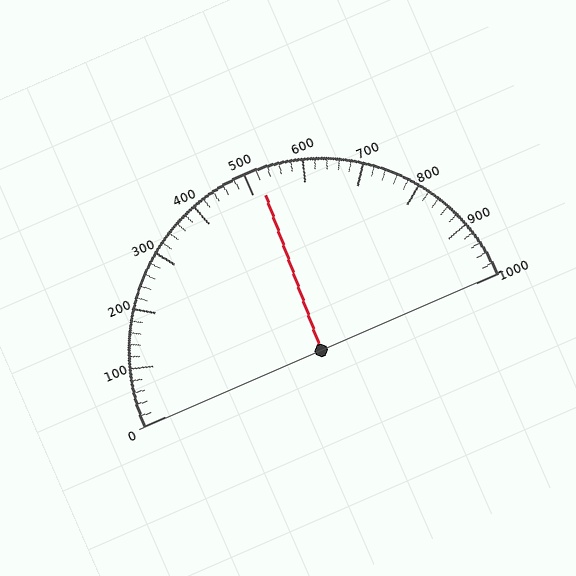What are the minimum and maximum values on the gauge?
The gauge ranges from 0 to 1000.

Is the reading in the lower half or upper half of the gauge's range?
The reading is in the upper half of the range (0 to 1000).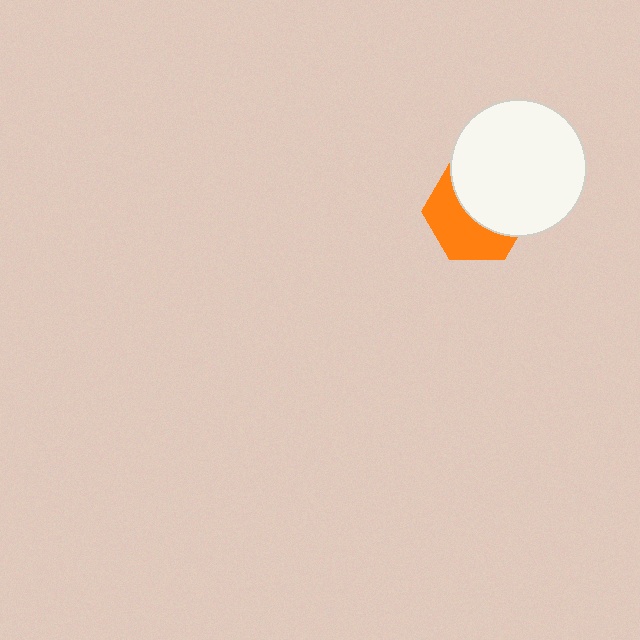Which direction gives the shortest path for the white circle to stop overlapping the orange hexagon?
Moving toward the upper-right gives the shortest separation.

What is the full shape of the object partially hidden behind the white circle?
The partially hidden object is an orange hexagon.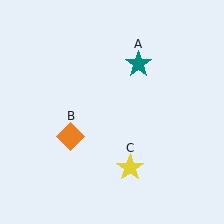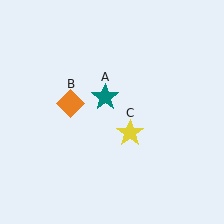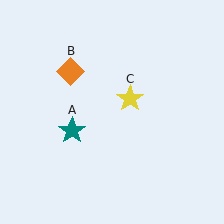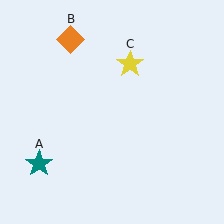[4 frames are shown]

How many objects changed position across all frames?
3 objects changed position: teal star (object A), orange diamond (object B), yellow star (object C).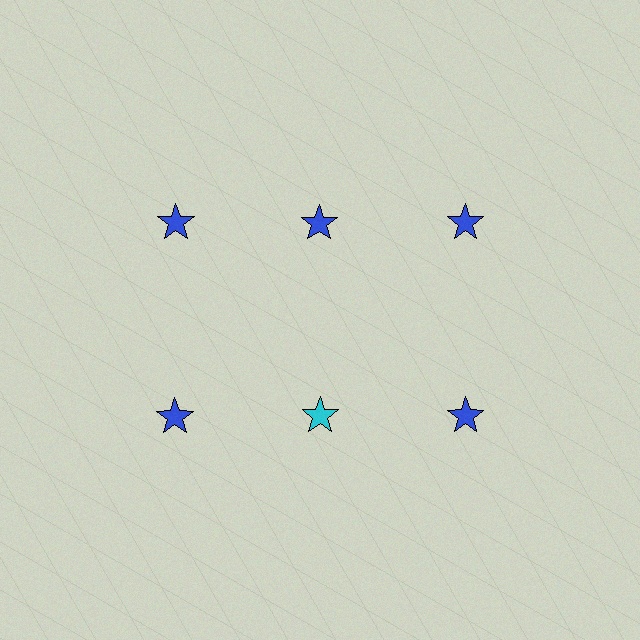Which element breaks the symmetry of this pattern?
The cyan star in the second row, second from left column breaks the symmetry. All other shapes are blue stars.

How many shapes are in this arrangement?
There are 6 shapes arranged in a grid pattern.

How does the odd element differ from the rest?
It has a different color: cyan instead of blue.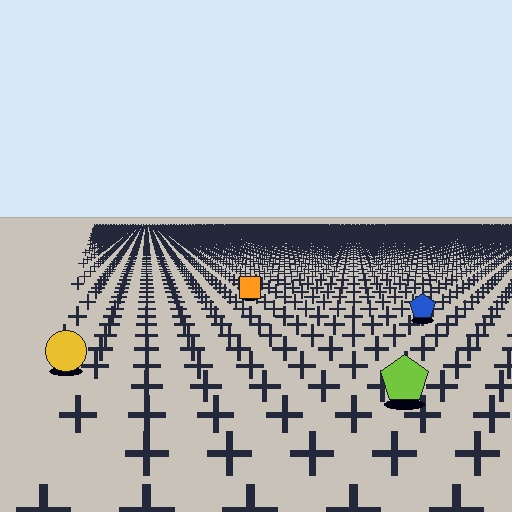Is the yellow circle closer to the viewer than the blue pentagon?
Yes. The yellow circle is closer — you can tell from the texture gradient: the ground texture is coarser near it.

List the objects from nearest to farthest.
From nearest to farthest: the lime pentagon, the yellow circle, the blue pentagon, the orange square.